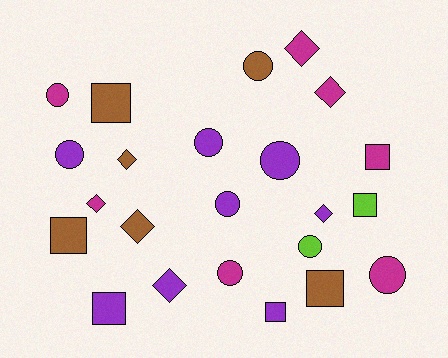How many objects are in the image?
There are 23 objects.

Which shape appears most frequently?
Circle, with 9 objects.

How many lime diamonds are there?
There are no lime diamonds.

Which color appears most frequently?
Purple, with 8 objects.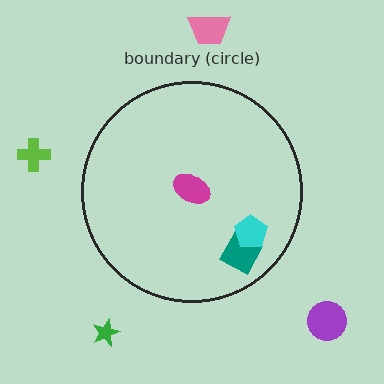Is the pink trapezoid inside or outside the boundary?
Outside.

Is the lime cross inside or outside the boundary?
Outside.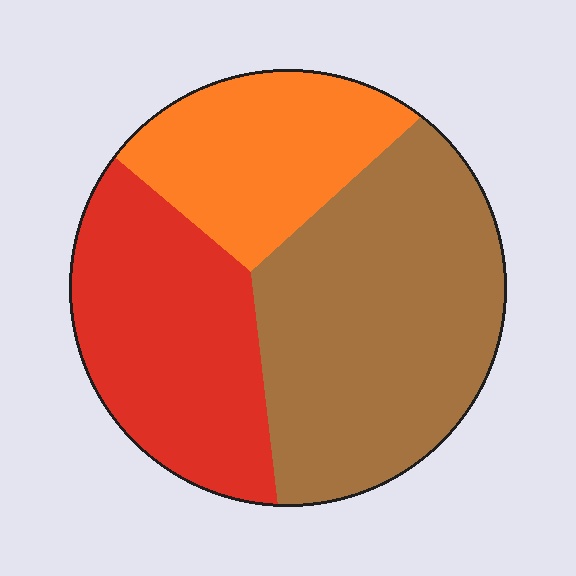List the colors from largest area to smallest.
From largest to smallest: brown, red, orange.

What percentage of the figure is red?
Red takes up between a sixth and a third of the figure.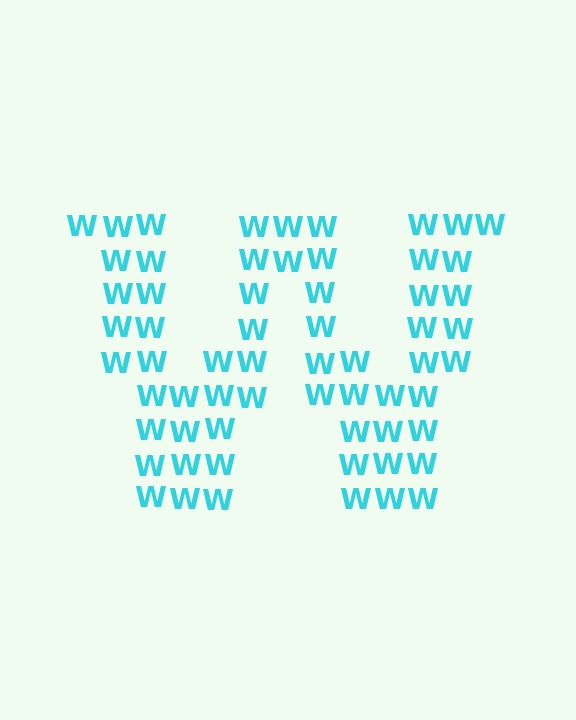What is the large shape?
The large shape is the letter W.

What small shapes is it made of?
It is made of small letter W's.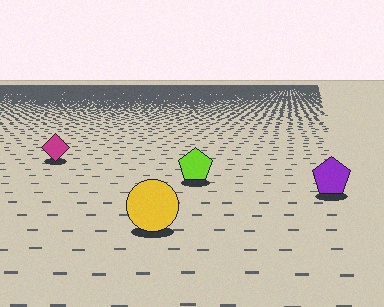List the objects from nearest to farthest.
From nearest to farthest: the yellow circle, the purple pentagon, the lime pentagon, the magenta diamond.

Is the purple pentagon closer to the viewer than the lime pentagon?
Yes. The purple pentagon is closer — you can tell from the texture gradient: the ground texture is coarser near it.